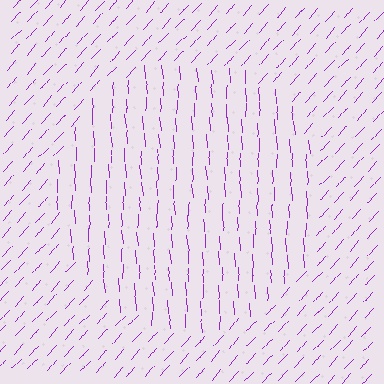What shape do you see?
I see a circle.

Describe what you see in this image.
The image is filled with small purple line segments. A circle region in the image has lines oriented differently from the surrounding lines, creating a visible texture boundary.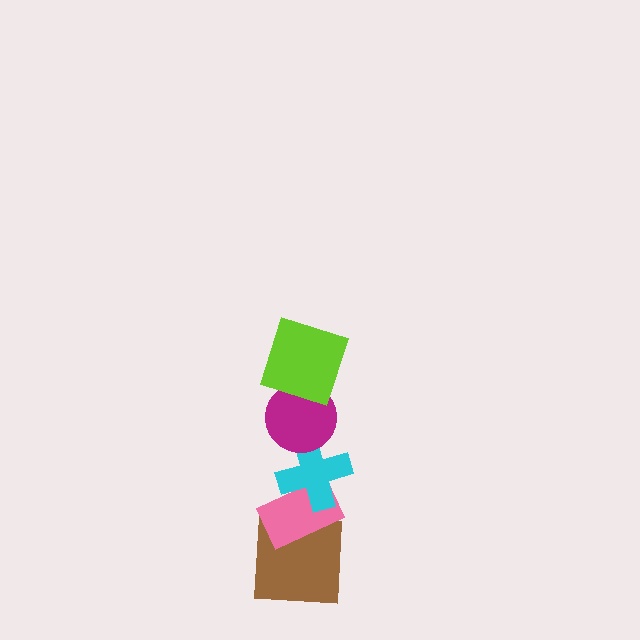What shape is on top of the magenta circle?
The lime square is on top of the magenta circle.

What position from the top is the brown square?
The brown square is 5th from the top.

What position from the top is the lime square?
The lime square is 1st from the top.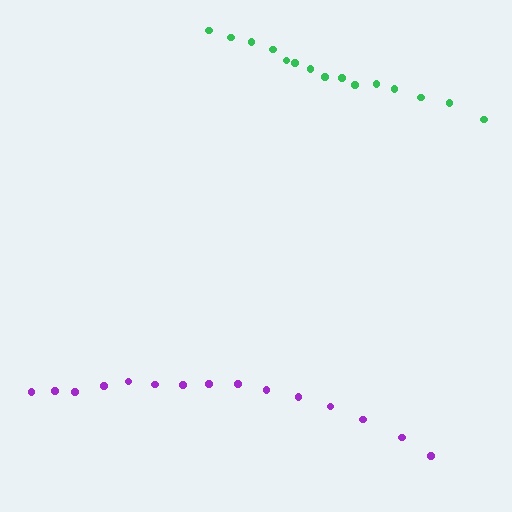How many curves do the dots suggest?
There are 2 distinct paths.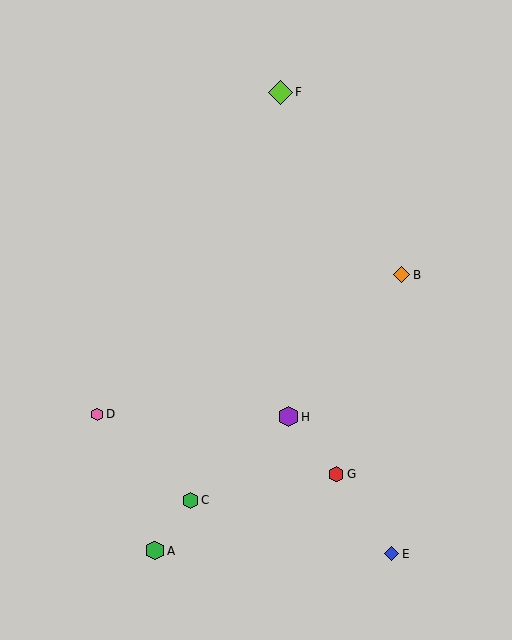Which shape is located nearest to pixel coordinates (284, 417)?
The purple hexagon (labeled H) at (288, 417) is nearest to that location.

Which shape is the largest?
The lime diamond (labeled F) is the largest.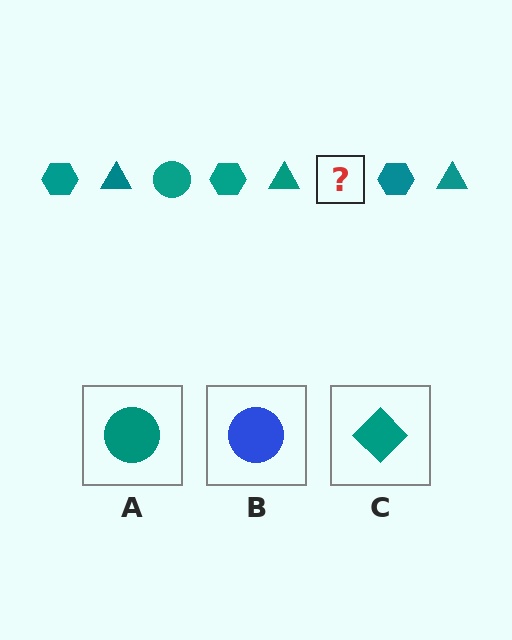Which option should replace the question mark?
Option A.